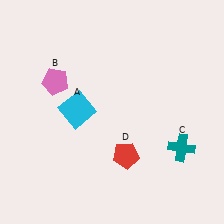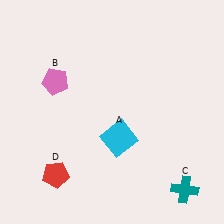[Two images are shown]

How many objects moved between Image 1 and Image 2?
3 objects moved between the two images.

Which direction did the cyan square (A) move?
The cyan square (A) moved right.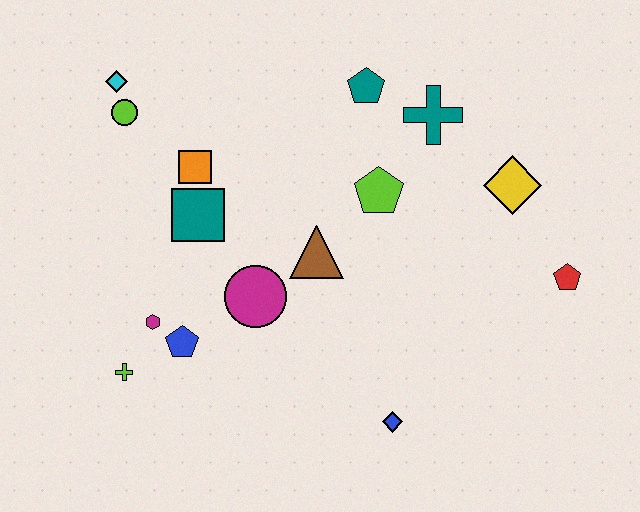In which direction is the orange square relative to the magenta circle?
The orange square is above the magenta circle.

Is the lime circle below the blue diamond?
No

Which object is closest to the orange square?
The teal square is closest to the orange square.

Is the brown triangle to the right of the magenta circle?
Yes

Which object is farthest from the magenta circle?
The red pentagon is farthest from the magenta circle.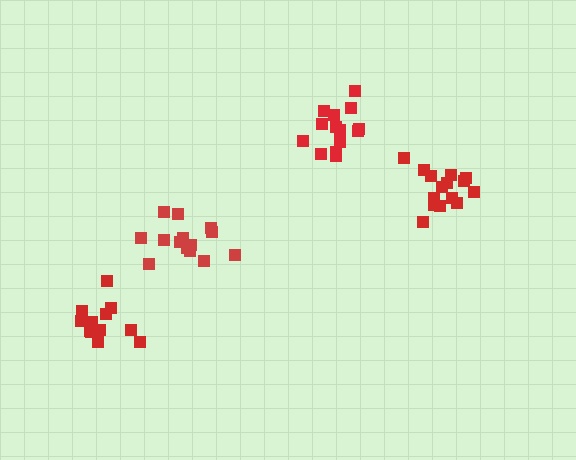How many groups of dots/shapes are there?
There are 4 groups.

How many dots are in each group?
Group 1: 14 dots, Group 2: 15 dots, Group 3: 15 dots, Group 4: 14 dots (58 total).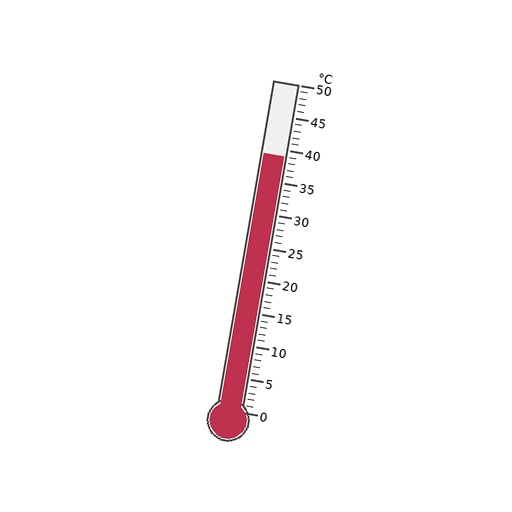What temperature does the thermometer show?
The thermometer shows approximately 39°C.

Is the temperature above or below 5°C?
The temperature is above 5°C.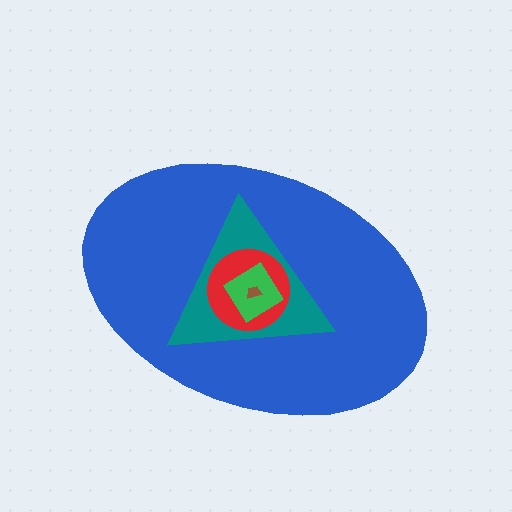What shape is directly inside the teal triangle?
The red circle.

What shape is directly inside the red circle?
The green diamond.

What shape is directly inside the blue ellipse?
The teal triangle.